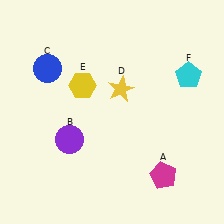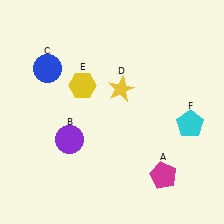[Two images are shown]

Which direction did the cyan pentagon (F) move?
The cyan pentagon (F) moved down.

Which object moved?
The cyan pentagon (F) moved down.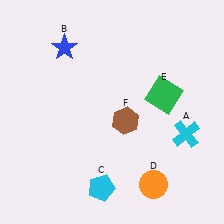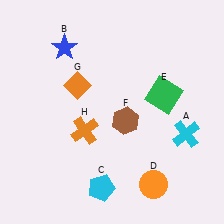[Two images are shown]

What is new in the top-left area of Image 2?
An orange diamond (G) was added in the top-left area of Image 2.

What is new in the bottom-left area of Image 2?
An orange cross (H) was added in the bottom-left area of Image 2.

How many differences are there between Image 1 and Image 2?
There are 2 differences between the two images.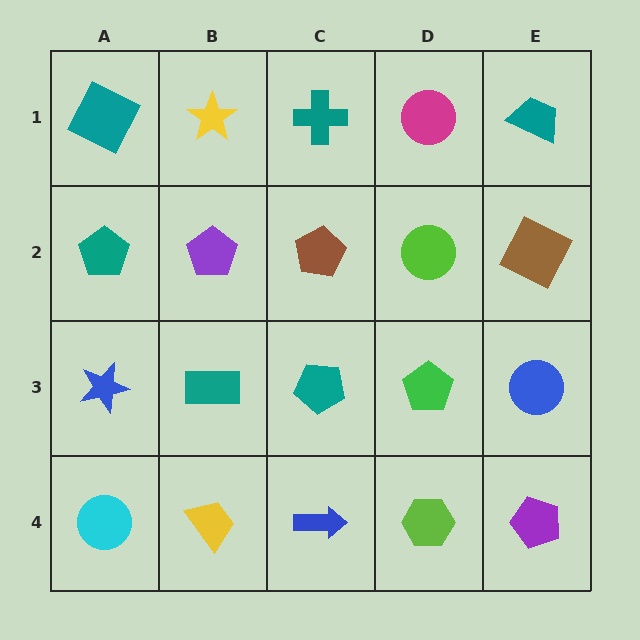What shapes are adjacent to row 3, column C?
A brown pentagon (row 2, column C), a blue arrow (row 4, column C), a teal rectangle (row 3, column B), a green pentagon (row 3, column D).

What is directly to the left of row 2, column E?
A lime circle.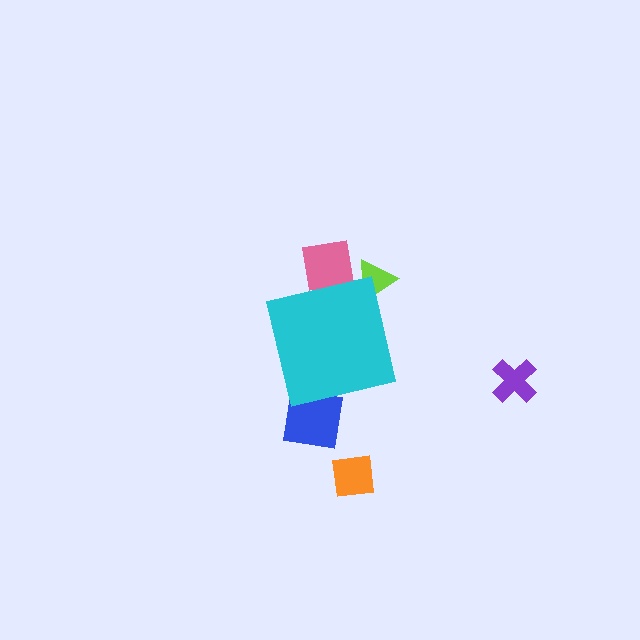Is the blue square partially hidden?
Yes, the blue square is partially hidden behind the cyan square.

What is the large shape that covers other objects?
A cyan square.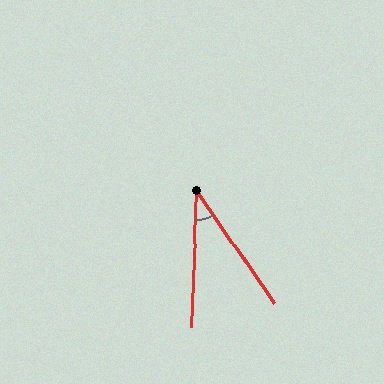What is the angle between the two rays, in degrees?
Approximately 37 degrees.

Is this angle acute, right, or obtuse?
It is acute.